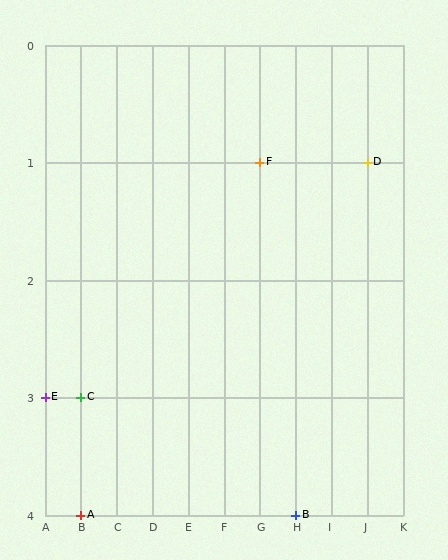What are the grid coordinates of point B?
Point B is at grid coordinates (H, 4).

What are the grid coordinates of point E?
Point E is at grid coordinates (A, 3).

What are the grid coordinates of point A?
Point A is at grid coordinates (B, 4).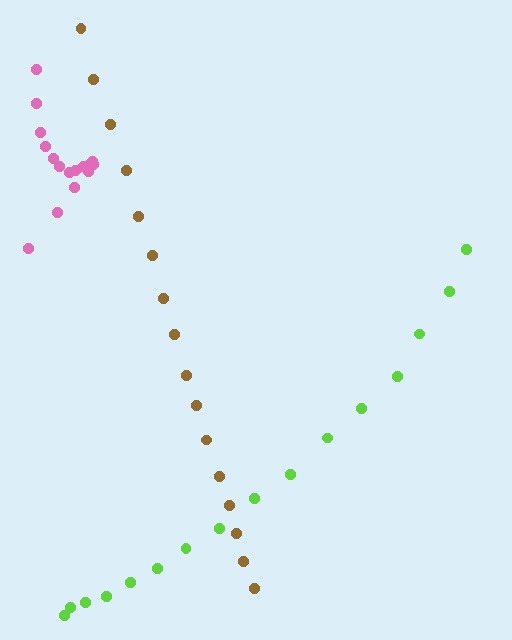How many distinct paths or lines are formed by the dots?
There are 3 distinct paths.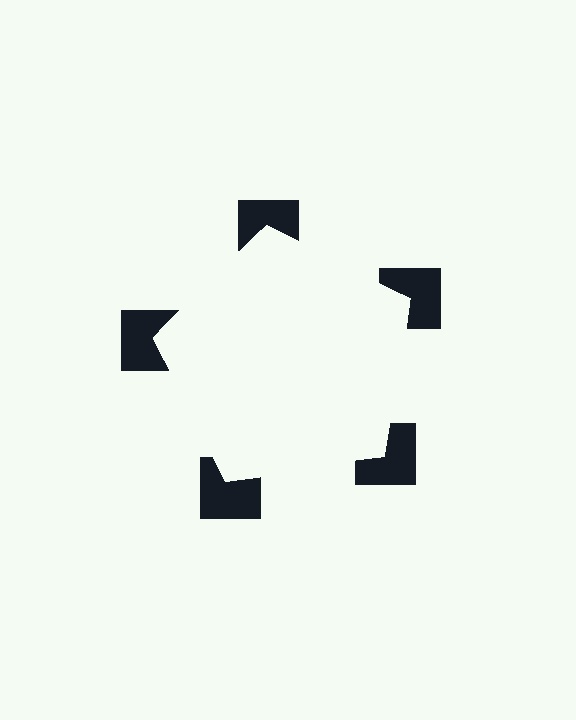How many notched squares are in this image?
There are 5 — one at each vertex of the illusory pentagon.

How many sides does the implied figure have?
5 sides.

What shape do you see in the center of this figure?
An illusory pentagon — its edges are inferred from the aligned wedge cuts in the notched squares, not physically drawn.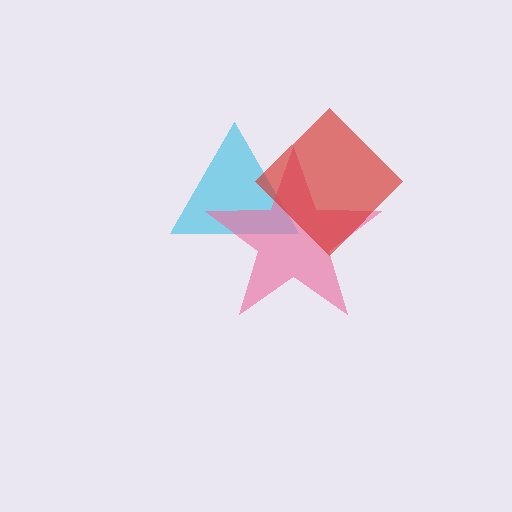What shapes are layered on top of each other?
The layered shapes are: a cyan triangle, a pink star, a red diamond.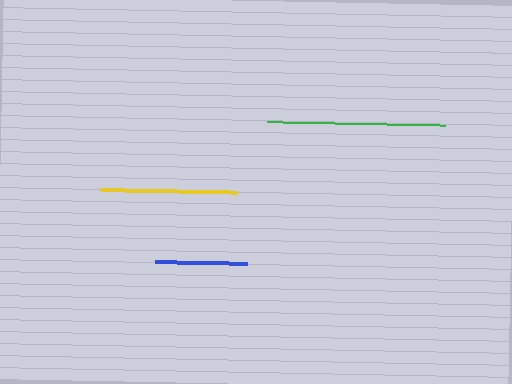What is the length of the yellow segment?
The yellow segment is approximately 137 pixels long.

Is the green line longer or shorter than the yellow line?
The green line is longer than the yellow line.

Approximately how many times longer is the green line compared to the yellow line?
The green line is approximately 1.3 times the length of the yellow line.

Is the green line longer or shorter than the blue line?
The green line is longer than the blue line.